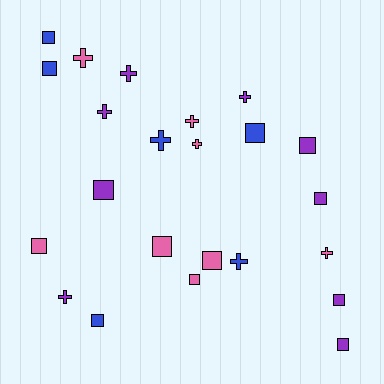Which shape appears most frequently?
Square, with 13 objects.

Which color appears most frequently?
Purple, with 9 objects.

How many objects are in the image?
There are 23 objects.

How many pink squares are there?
There are 4 pink squares.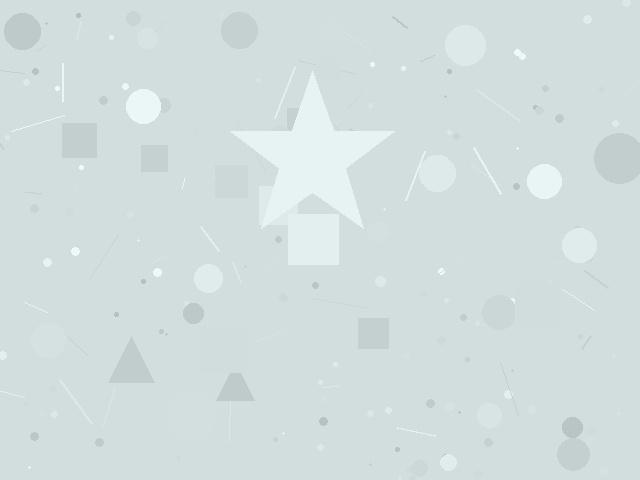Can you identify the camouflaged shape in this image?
The camouflaged shape is a star.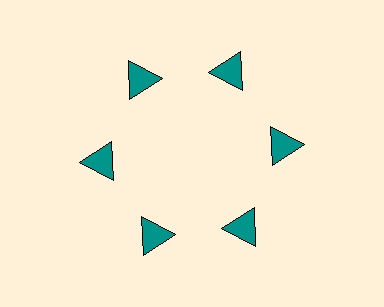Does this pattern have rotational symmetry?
Yes, this pattern has 6-fold rotational symmetry. It looks the same after rotating 60 degrees around the center.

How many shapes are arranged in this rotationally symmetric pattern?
There are 6 shapes, arranged in 6 groups of 1.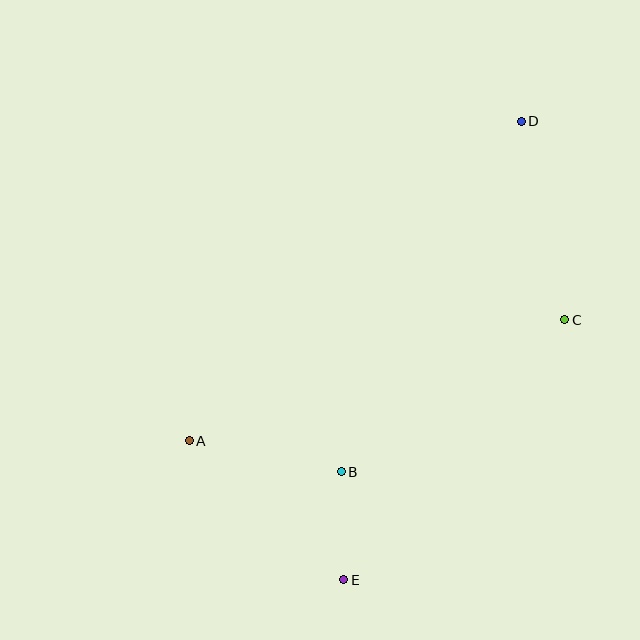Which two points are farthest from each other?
Points D and E are farthest from each other.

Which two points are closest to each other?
Points B and E are closest to each other.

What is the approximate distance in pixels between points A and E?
The distance between A and E is approximately 208 pixels.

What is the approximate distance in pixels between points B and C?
The distance between B and C is approximately 270 pixels.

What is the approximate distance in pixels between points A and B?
The distance between A and B is approximately 155 pixels.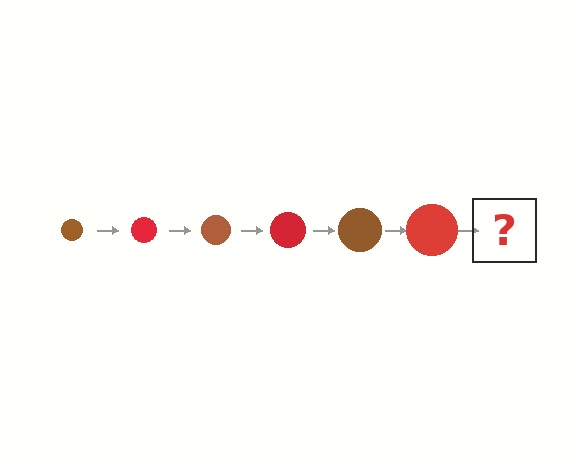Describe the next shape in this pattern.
It should be a brown circle, larger than the previous one.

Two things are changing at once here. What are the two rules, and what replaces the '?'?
The two rules are that the circle grows larger each step and the color cycles through brown and red. The '?' should be a brown circle, larger than the previous one.